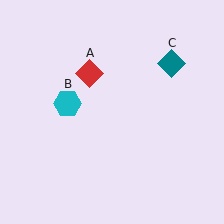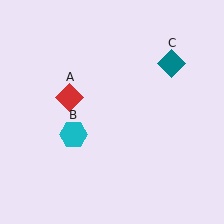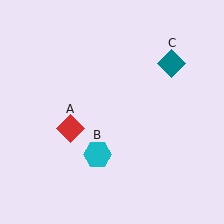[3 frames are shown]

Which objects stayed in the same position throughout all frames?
Teal diamond (object C) remained stationary.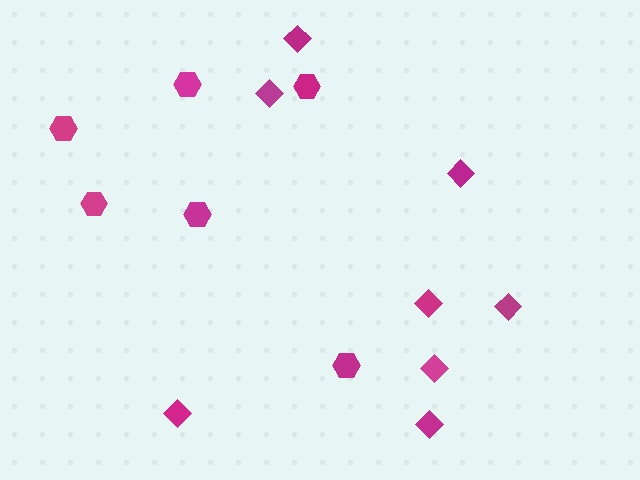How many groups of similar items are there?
There are 2 groups: one group of diamonds (8) and one group of hexagons (6).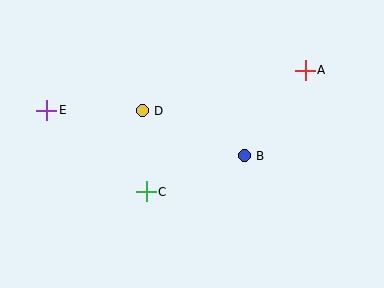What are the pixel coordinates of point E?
Point E is at (47, 110).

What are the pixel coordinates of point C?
Point C is at (146, 192).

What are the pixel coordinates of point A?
Point A is at (305, 70).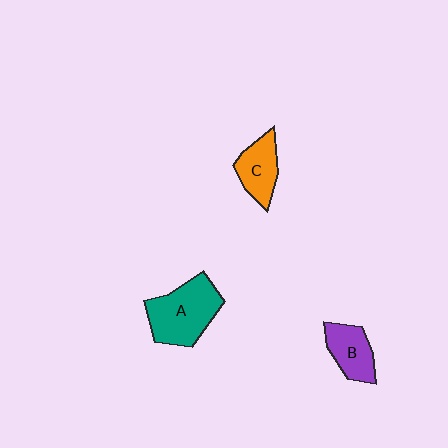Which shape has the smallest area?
Shape C (orange).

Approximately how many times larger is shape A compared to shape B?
Approximately 1.7 times.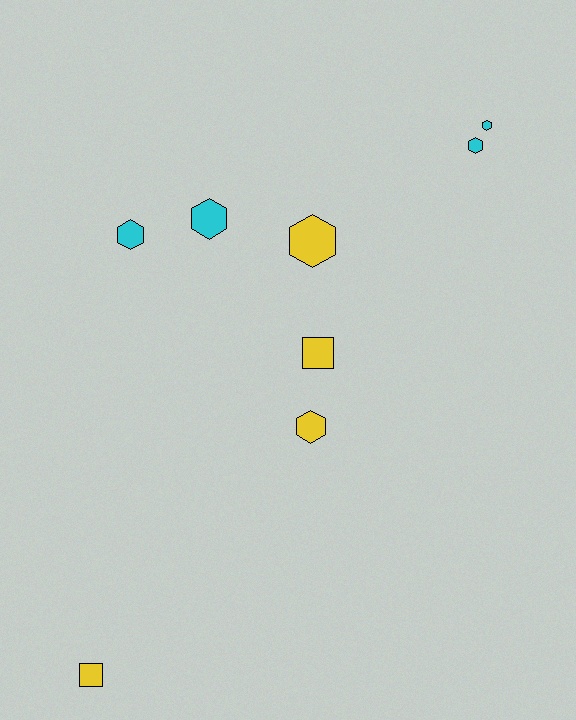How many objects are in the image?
There are 8 objects.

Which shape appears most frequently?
Hexagon, with 6 objects.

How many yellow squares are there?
There are 2 yellow squares.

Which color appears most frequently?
Cyan, with 4 objects.